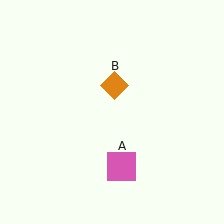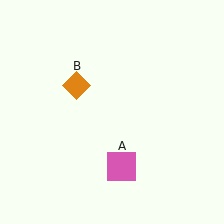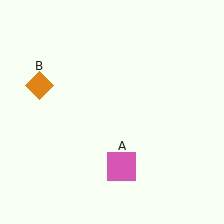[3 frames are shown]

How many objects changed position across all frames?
1 object changed position: orange diamond (object B).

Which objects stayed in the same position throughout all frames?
Pink square (object A) remained stationary.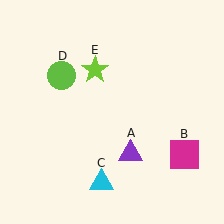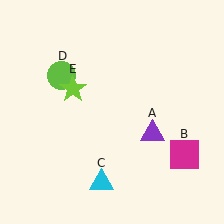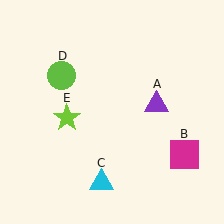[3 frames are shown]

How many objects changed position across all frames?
2 objects changed position: purple triangle (object A), lime star (object E).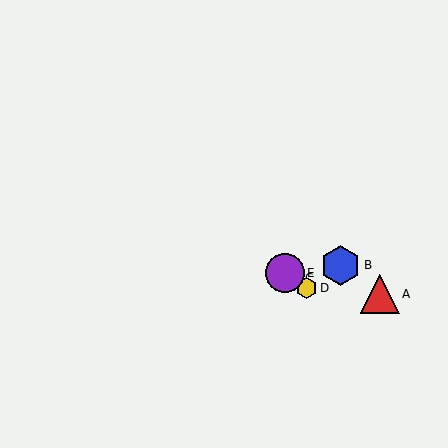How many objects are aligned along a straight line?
3 objects (C, D, E) are aligned along a straight line.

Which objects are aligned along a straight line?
Objects C, D, E are aligned along a straight line.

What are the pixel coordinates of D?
Object D is at (306, 288).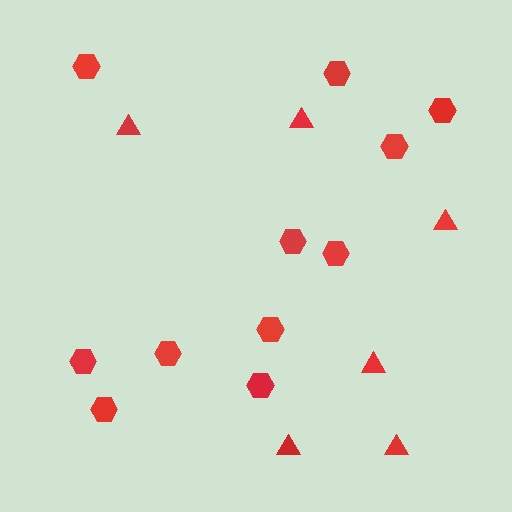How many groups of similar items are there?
There are 2 groups: one group of hexagons (11) and one group of triangles (6).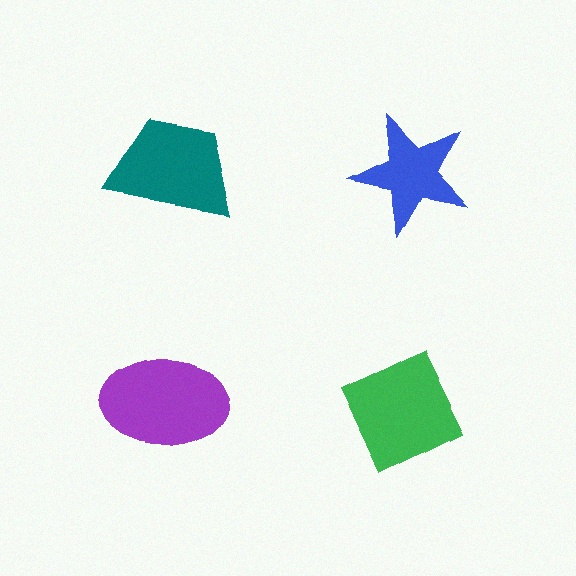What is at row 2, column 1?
A purple ellipse.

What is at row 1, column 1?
A teal trapezoid.